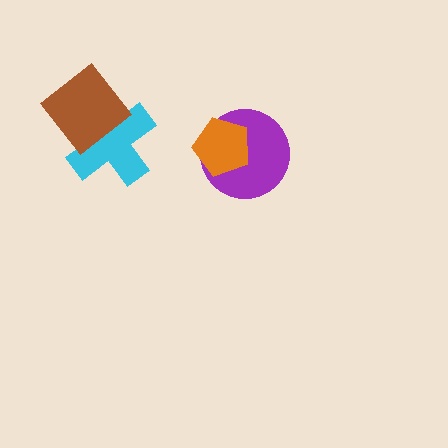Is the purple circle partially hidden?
Yes, it is partially covered by another shape.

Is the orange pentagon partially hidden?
No, no other shape covers it.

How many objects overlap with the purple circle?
1 object overlaps with the purple circle.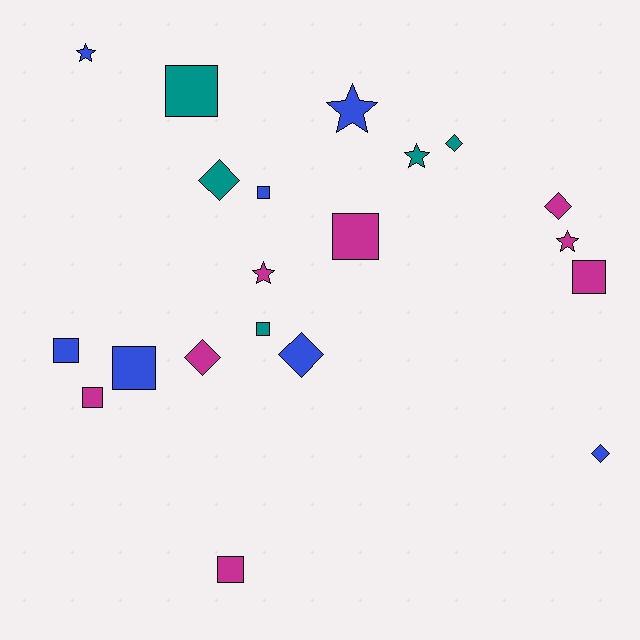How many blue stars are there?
There are 2 blue stars.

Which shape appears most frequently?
Square, with 9 objects.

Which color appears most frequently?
Magenta, with 8 objects.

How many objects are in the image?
There are 20 objects.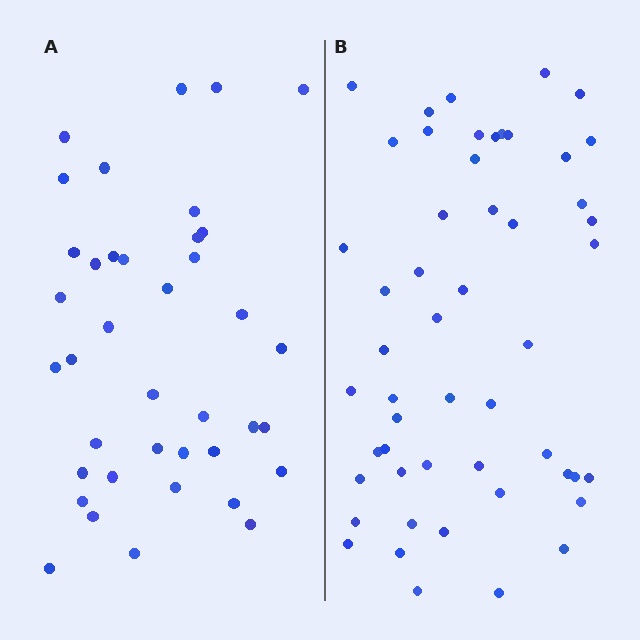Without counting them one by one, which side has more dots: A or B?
Region B (the right region) has more dots.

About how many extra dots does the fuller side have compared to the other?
Region B has approximately 15 more dots than region A.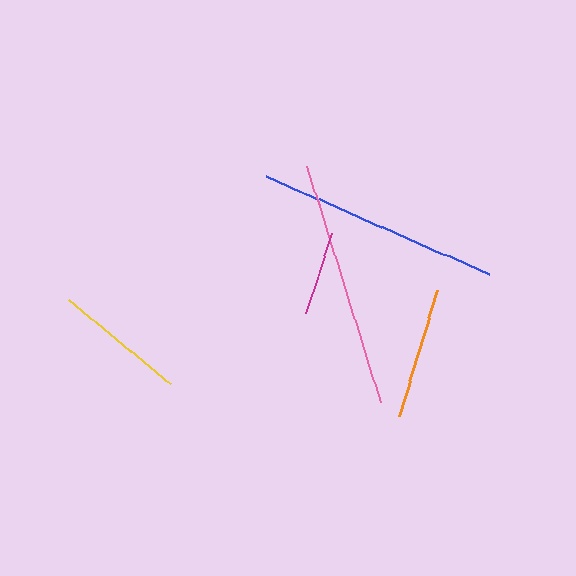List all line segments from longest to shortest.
From longest to shortest: pink, blue, orange, yellow, magenta.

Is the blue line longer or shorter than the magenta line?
The blue line is longer than the magenta line.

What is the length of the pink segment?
The pink segment is approximately 247 pixels long.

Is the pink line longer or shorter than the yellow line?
The pink line is longer than the yellow line.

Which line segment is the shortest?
The magenta line is the shortest at approximately 84 pixels.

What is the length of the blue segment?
The blue segment is approximately 243 pixels long.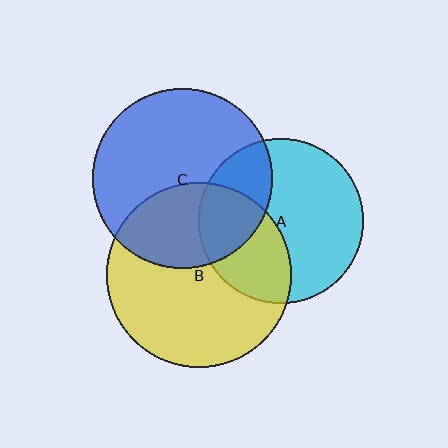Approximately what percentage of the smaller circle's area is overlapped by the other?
Approximately 30%.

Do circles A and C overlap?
Yes.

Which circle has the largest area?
Circle B (yellow).